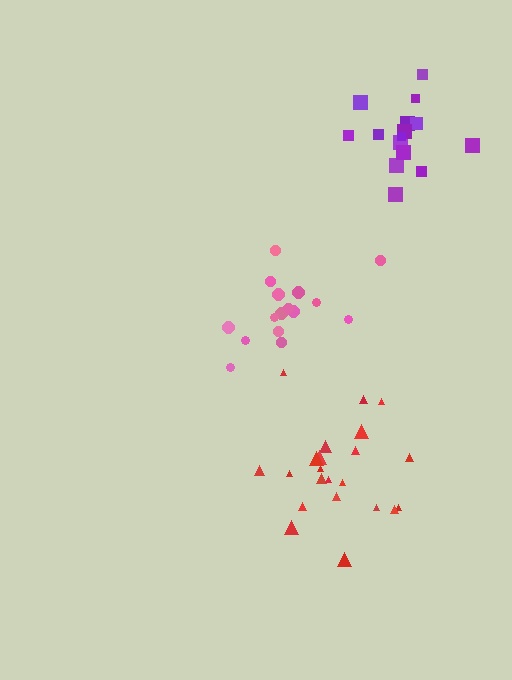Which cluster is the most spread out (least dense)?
Pink.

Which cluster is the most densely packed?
Purple.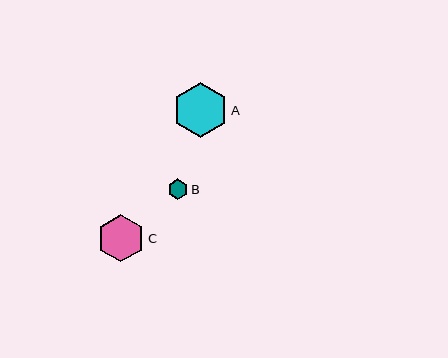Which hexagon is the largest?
Hexagon A is the largest with a size of approximately 55 pixels.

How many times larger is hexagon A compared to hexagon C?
Hexagon A is approximately 1.1 times the size of hexagon C.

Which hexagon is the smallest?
Hexagon B is the smallest with a size of approximately 21 pixels.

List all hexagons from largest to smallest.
From largest to smallest: A, C, B.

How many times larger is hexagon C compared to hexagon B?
Hexagon C is approximately 2.3 times the size of hexagon B.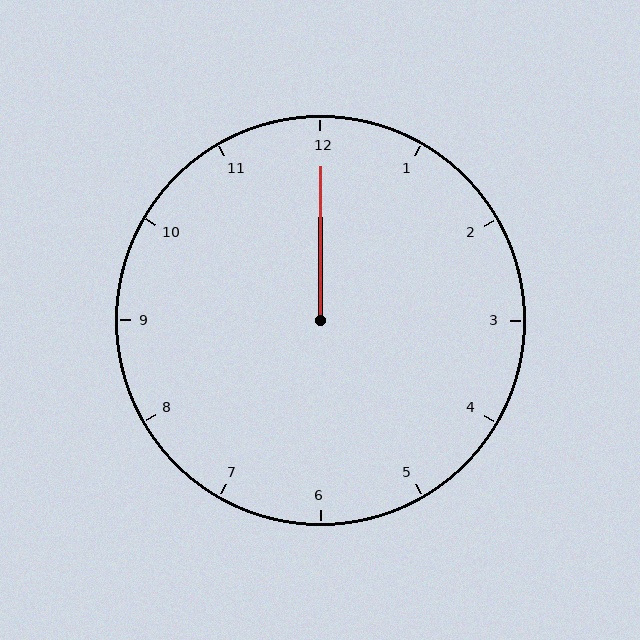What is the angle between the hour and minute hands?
Approximately 0 degrees.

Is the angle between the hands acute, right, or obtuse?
It is acute.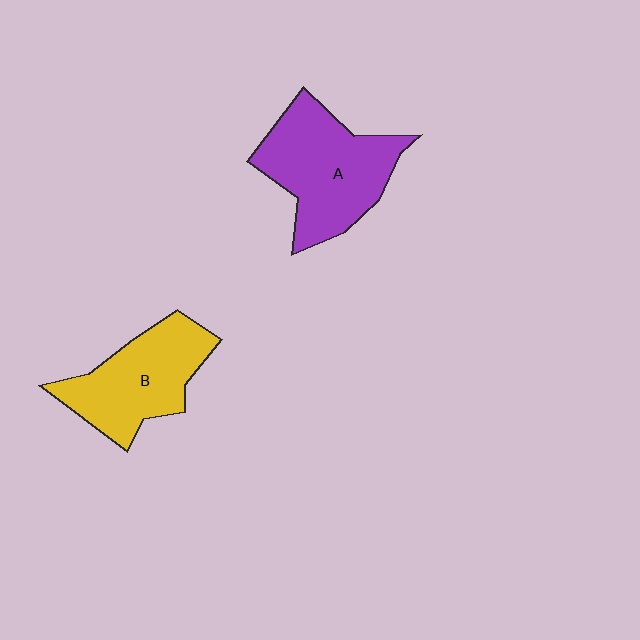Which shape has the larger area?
Shape A (purple).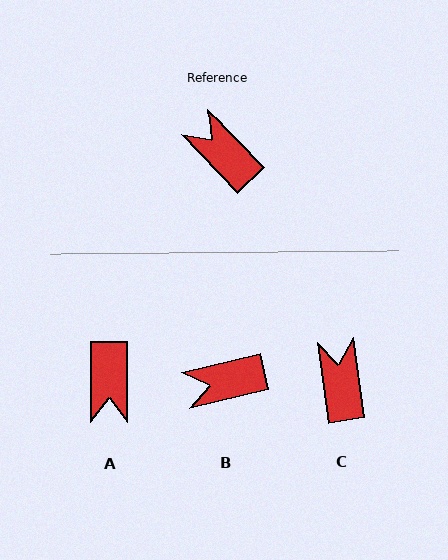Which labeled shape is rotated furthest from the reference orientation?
A, about 136 degrees away.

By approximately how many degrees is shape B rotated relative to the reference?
Approximately 60 degrees counter-clockwise.